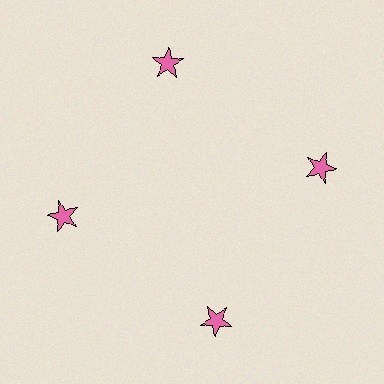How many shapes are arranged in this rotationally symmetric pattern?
There are 4 shapes, arranged in 4 groups of 1.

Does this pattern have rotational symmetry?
Yes, this pattern has 4-fold rotational symmetry. It looks the same after rotating 90 degrees around the center.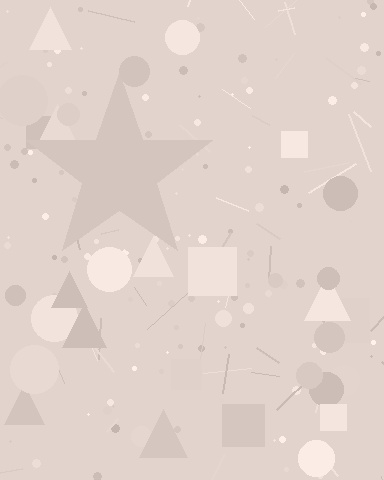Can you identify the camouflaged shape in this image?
The camouflaged shape is a star.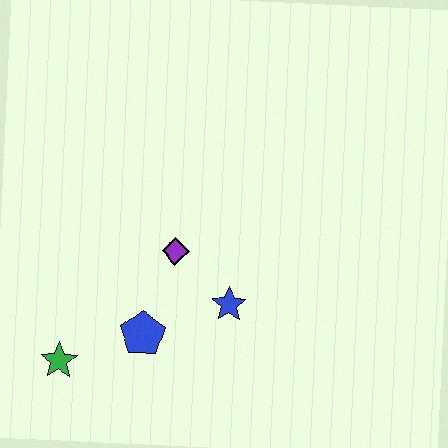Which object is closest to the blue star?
The purple diamond is closest to the blue star.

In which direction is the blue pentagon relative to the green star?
The blue pentagon is to the right of the green star.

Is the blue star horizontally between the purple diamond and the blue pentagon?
No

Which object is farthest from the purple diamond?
The green star is farthest from the purple diamond.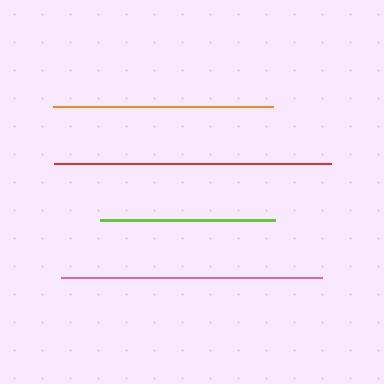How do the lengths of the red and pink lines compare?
The red and pink lines are approximately the same length.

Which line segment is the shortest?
The lime line is the shortest at approximately 175 pixels.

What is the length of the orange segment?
The orange segment is approximately 220 pixels long.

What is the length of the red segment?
The red segment is approximately 278 pixels long.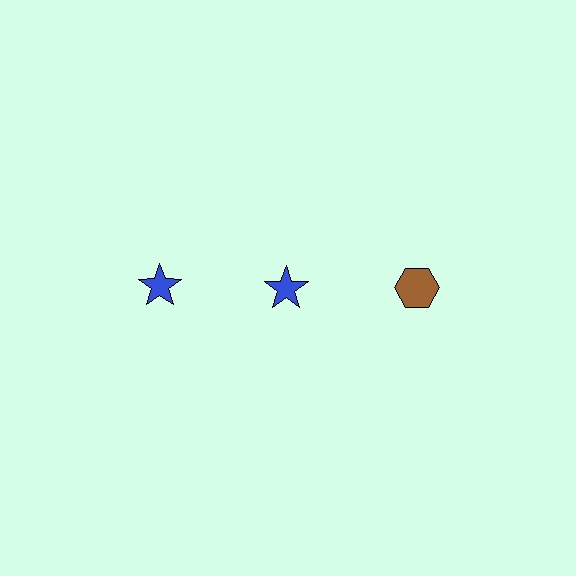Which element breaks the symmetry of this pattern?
The brown hexagon in the top row, center column breaks the symmetry. All other shapes are blue stars.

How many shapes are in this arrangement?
There are 3 shapes arranged in a grid pattern.